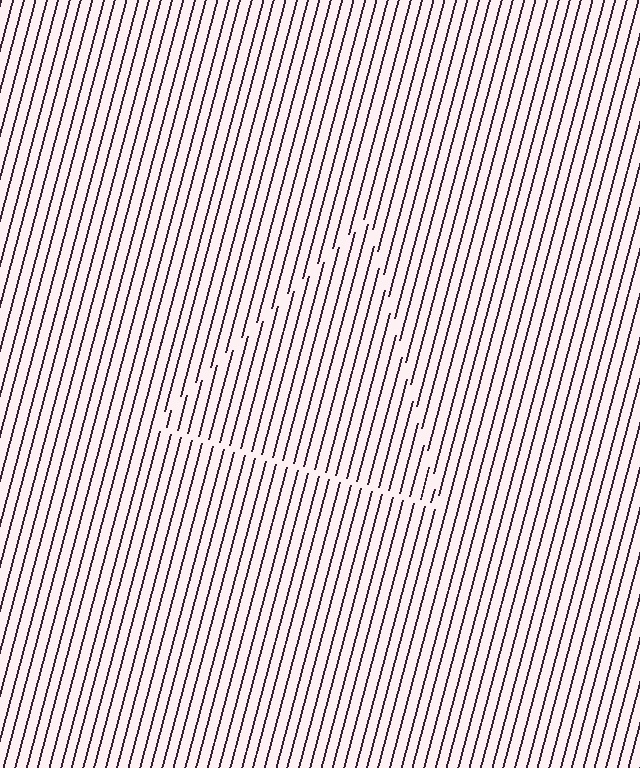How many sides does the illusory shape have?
3 sides — the line-ends trace a triangle.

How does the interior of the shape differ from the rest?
The interior of the shape contains the same grating, shifted by half a period — the contour is defined by the phase discontinuity where line-ends from the inner and outer gratings abut.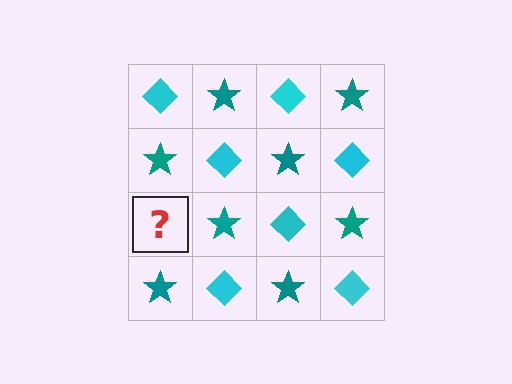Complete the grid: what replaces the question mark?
The question mark should be replaced with a cyan diamond.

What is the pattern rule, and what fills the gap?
The rule is that it alternates cyan diamond and teal star in a checkerboard pattern. The gap should be filled with a cyan diamond.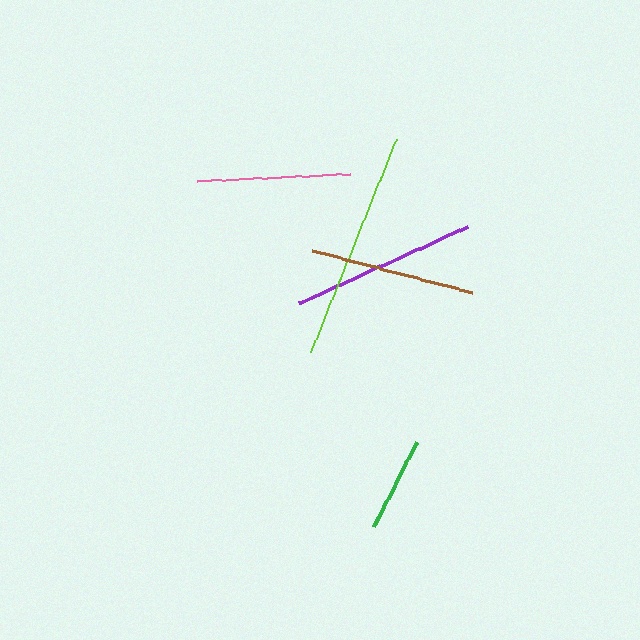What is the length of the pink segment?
The pink segment is approximately 153 pixels long.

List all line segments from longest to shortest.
From longest to shortest: lime, purple, brown, pink, green.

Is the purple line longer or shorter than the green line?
The purple line is longer than the green line.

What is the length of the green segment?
The green segment is approximately 96 pixels long.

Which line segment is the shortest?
The green line is the shortest at approximately 96 pixels.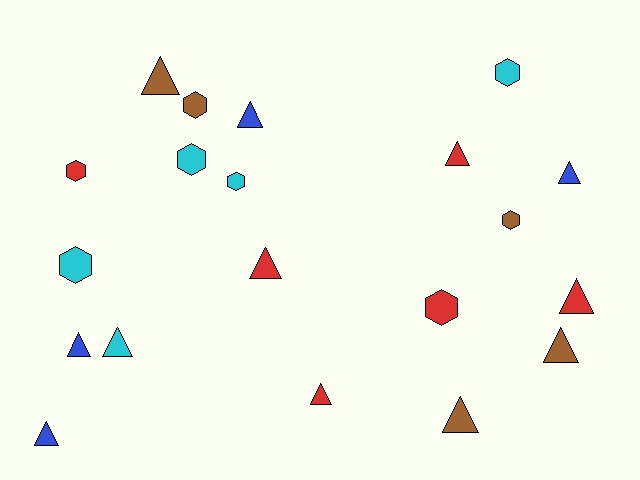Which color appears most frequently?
Red, with 6 objects.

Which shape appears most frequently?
Triangle, with 12 objects.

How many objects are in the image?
There are 20 objects.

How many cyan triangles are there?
There is 1 cyan triangle.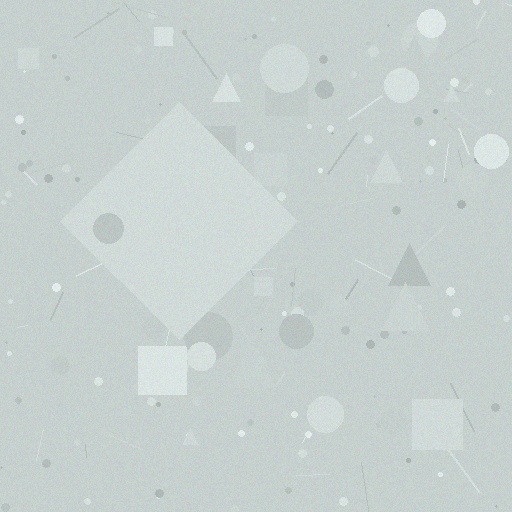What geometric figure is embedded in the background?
A diamond is embedded in the background.